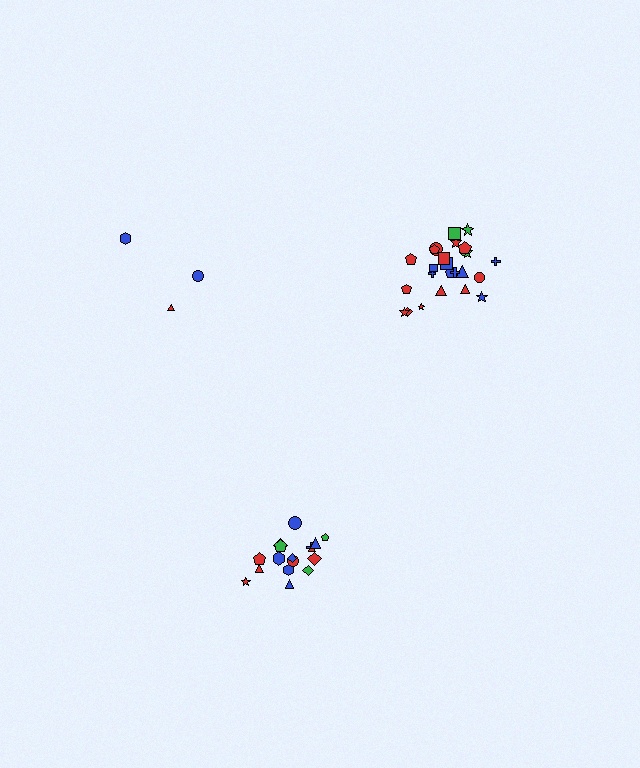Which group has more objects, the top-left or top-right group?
The top-right group.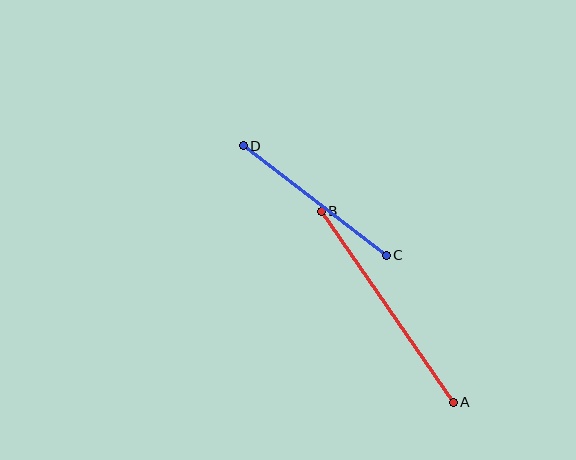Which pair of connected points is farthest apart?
Points A and B are farthest apart.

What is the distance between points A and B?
The distance is approximately 232 pixels.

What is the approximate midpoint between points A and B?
The midpoint is at approximately (387, 307) pixels.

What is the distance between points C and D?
The distance is approximately 180 pixels.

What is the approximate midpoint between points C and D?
The midpoint is at approximately (315, 201) pixels.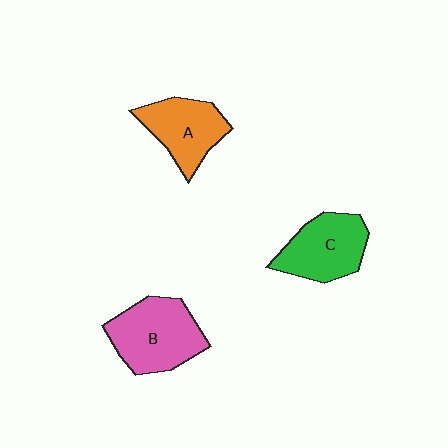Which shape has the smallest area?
Shape A (orange).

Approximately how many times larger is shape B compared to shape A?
Approximately 1.3 times.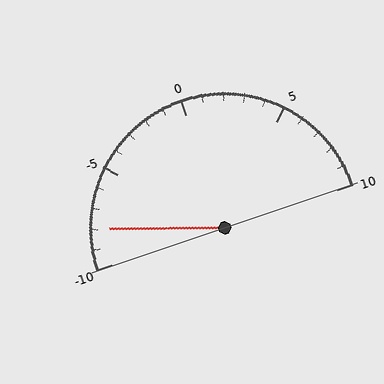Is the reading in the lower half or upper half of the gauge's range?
The reading is in the lower half of the range (-10 to 10).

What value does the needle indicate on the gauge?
The needle indicates approximately -8.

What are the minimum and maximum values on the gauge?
The gauge ranges from -10 to 10.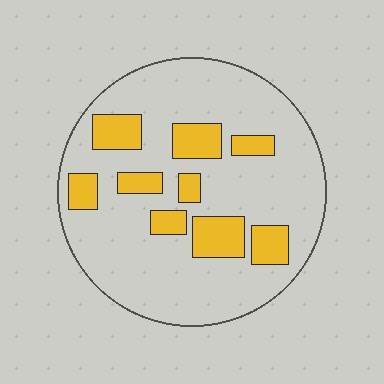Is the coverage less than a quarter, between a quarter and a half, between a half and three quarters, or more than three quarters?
Less than a quarter.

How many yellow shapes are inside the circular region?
9.